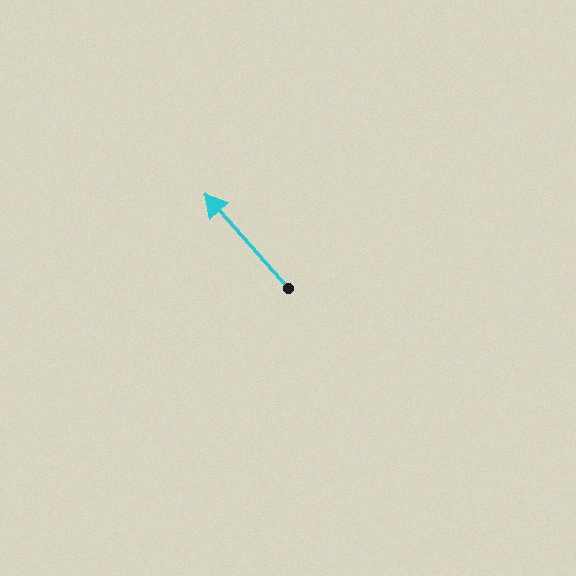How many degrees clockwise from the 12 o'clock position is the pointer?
Approximately 318 degrees.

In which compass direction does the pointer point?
Northwest.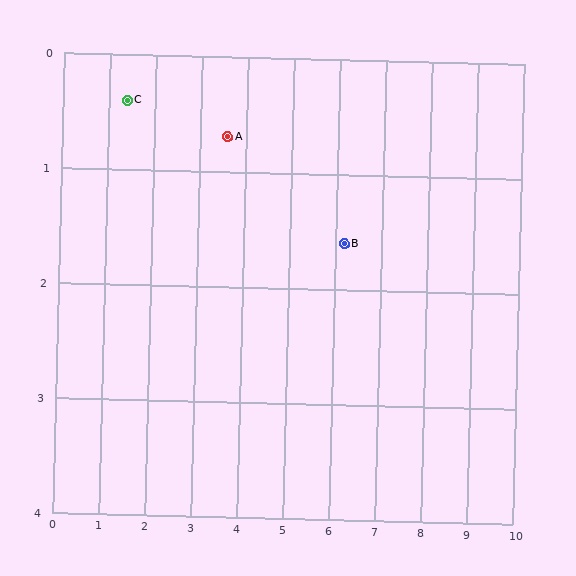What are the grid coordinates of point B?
Point B is at approximately (6.2, 1.6).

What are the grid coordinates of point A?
Point A is at approximately (3.6, 0.7).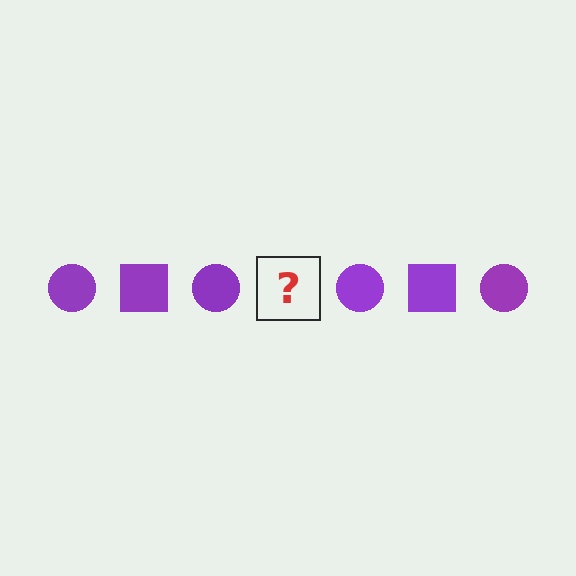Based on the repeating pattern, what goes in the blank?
The blank should be a purple square.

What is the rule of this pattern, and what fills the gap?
The rule is that the pattern cycles through circle, square shapes in purple. The gap should be filled with a purple square.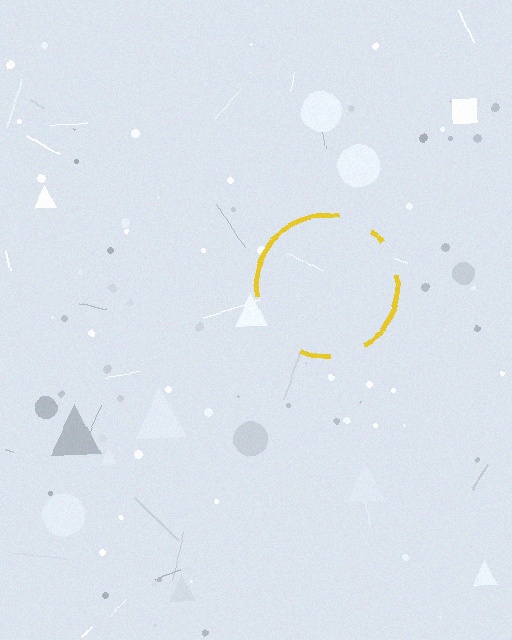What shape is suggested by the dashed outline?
The dashed outline suggests a circle.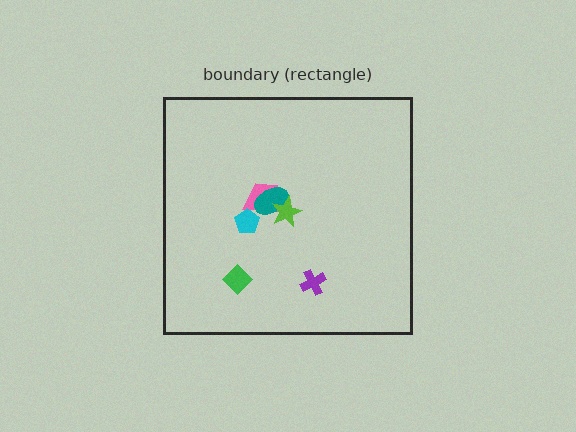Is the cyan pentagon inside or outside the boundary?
Inside.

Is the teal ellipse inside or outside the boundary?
Inside.